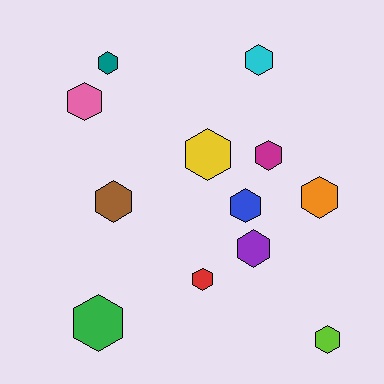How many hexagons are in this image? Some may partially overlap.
There are 12 hexagons.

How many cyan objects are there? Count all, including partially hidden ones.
There is 1 cyan object.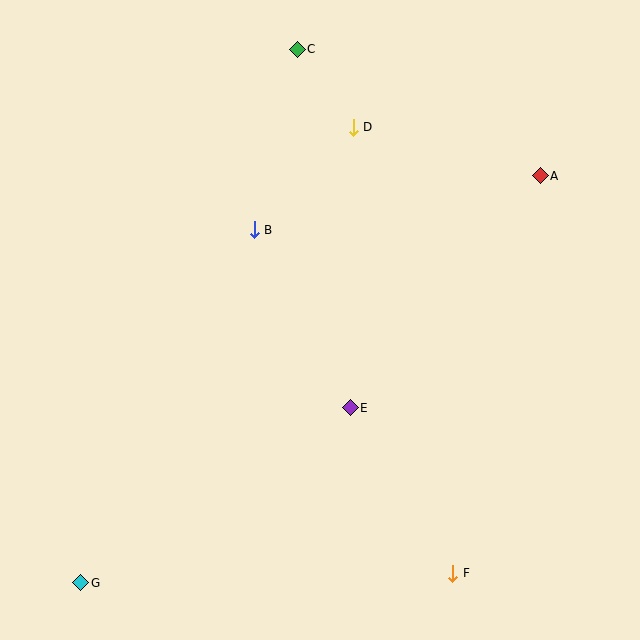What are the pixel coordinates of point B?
Point B is at (254, 230).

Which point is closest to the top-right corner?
Point A is closest to the top-right corner.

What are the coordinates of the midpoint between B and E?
The midpoint between B and E is at (302, 319).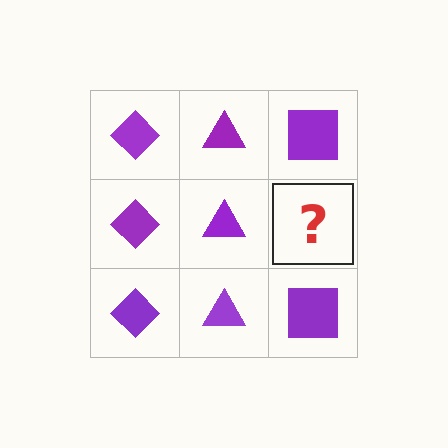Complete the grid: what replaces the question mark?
The question mark should be replaced with a purple square.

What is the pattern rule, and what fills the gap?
The rule is that each column has a consistent shape. The gap should be filled with a purple square.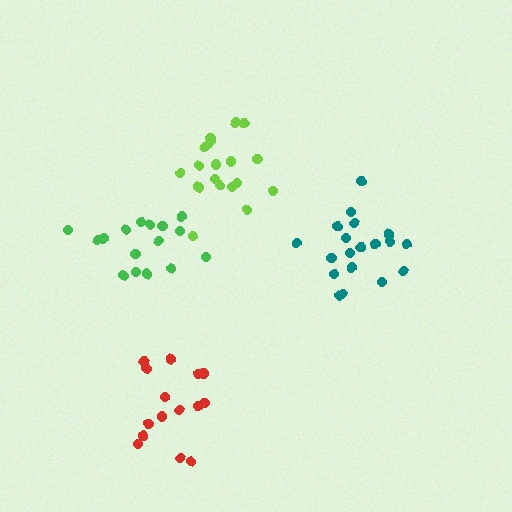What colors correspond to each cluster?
The clusters are colored: green, teal, lime, red.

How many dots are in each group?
Group 1: 16 dots, Group 2: 20 dots, Group 3: 19 dots, Group 4: 15 dots (70 total).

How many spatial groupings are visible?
There are 4 spatial groupings.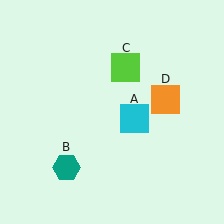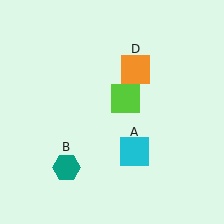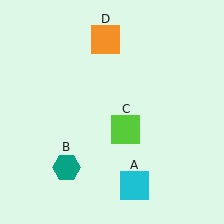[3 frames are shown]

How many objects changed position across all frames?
3 objects changed position: cyan square (object A), lime square (object C), orange square (object D).